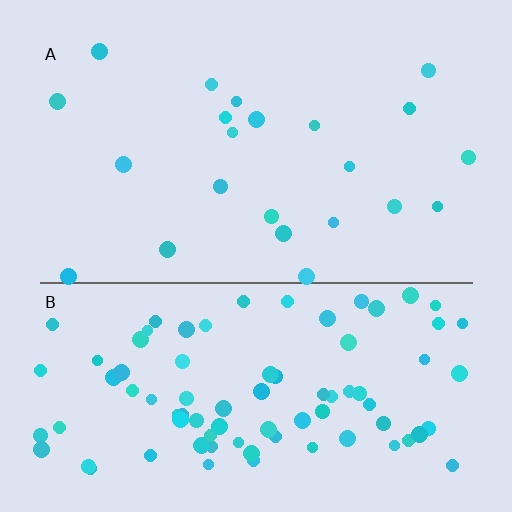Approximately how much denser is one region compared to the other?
Approximately 3.8× — region B over region A.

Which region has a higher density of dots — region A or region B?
B (the bottom).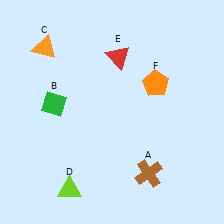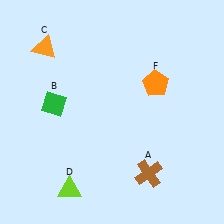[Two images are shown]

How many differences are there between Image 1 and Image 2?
There is 1 difference between the two images.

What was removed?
The red triangle (E) was removed in Image 2.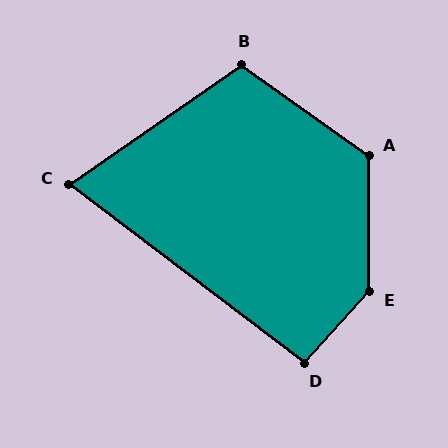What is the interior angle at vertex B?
Approximately 110 degrees (obtuse).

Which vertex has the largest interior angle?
E, at approximately 137 degrees.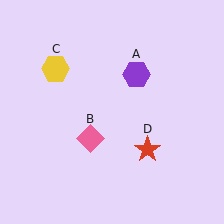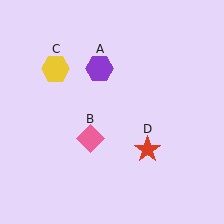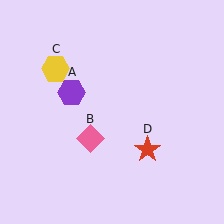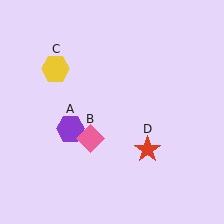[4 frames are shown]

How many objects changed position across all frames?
1 object changed position: purple hexagon (object A).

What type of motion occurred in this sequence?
The purple hexagon (object A) rotated counterclockwise around the center of the scene.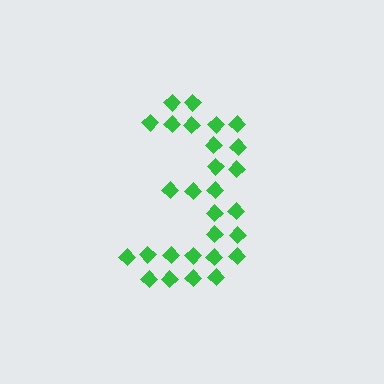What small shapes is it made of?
It is made of small diamonds.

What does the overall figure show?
The overall figure shows the digit 3.